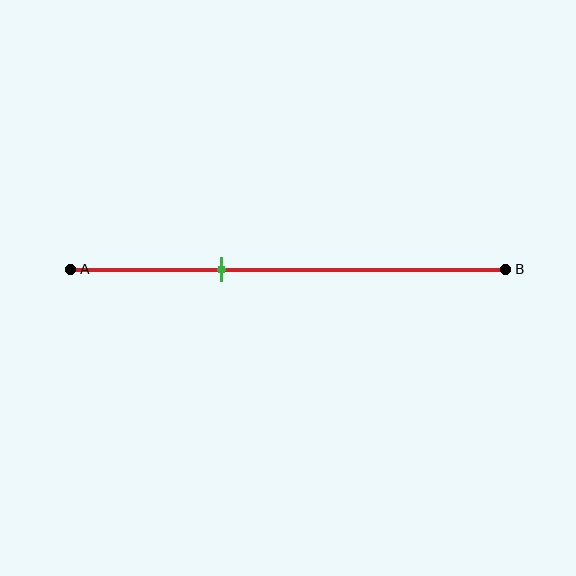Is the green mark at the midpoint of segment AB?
No, the mark is at about 35% from A, not at the 50% midpoint.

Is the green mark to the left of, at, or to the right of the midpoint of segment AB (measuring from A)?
The green mark is to the left of the midpoint of segment AB.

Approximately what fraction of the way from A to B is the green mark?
The green mark is approximately 35% of the way from A to B.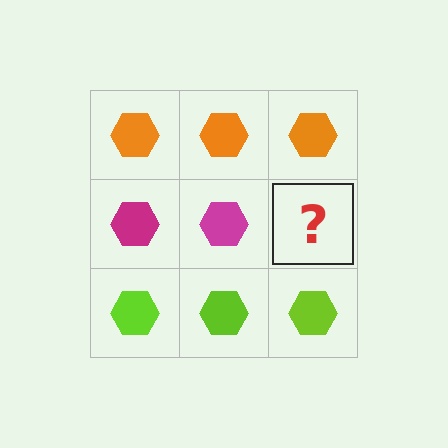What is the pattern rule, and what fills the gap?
The rule is that each row has a consistent color. The gap should be filled with a magenta hexagon.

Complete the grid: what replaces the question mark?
The question mark should be replaced with a magenta hexagon.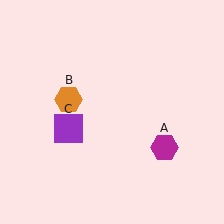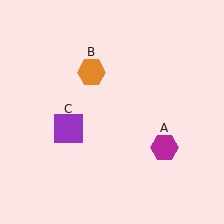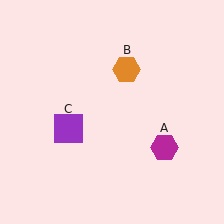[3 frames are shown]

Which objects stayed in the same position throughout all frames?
Magenta hexagon (object A) and purple square (object C) remained stationary.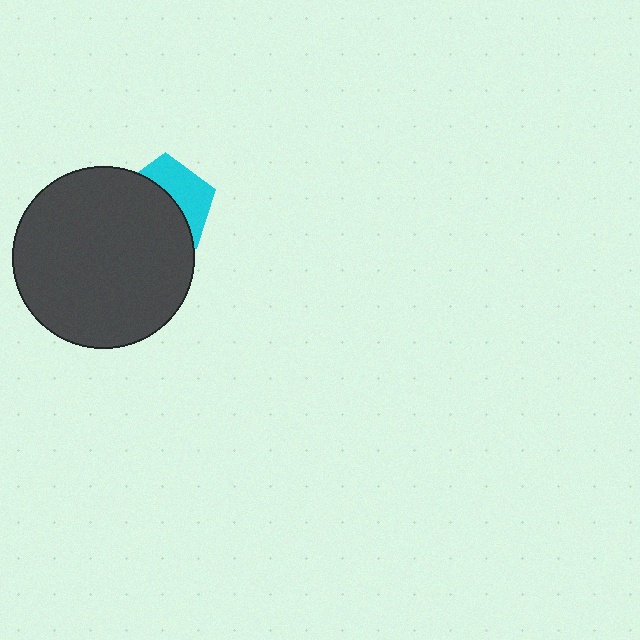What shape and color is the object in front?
The object in front is a dark gray circle.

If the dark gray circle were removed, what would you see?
You would see the complete cyan pentagon.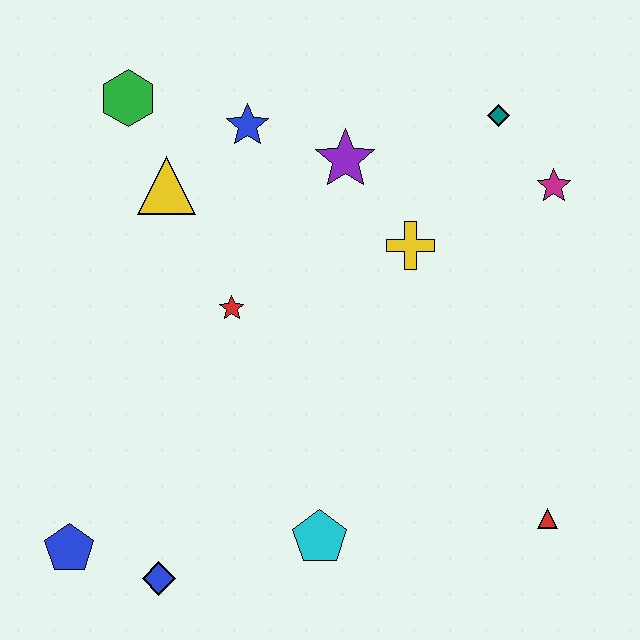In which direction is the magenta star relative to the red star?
The magenta star is to the right of the red star.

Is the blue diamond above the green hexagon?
No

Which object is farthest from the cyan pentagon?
The green hexagon is farthest from the cyan pentagon.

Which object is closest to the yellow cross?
The purple star is closest to the yellow cross.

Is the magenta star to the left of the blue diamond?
No